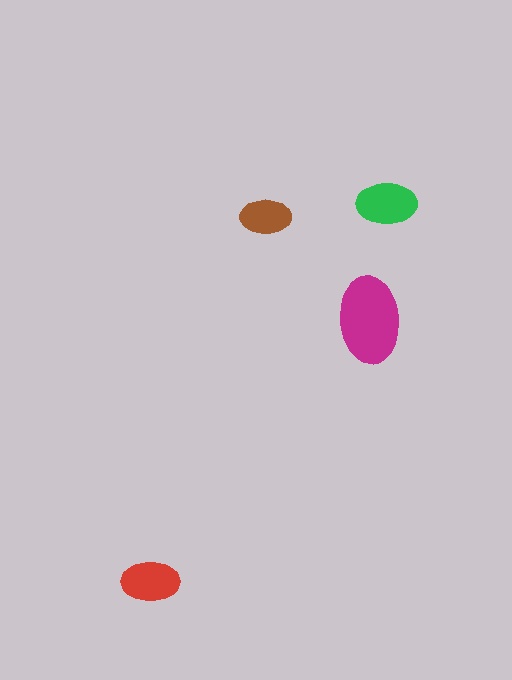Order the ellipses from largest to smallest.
the magenta one, the green one, the red one, the brown one.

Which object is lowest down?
The red ellipse is bottommost.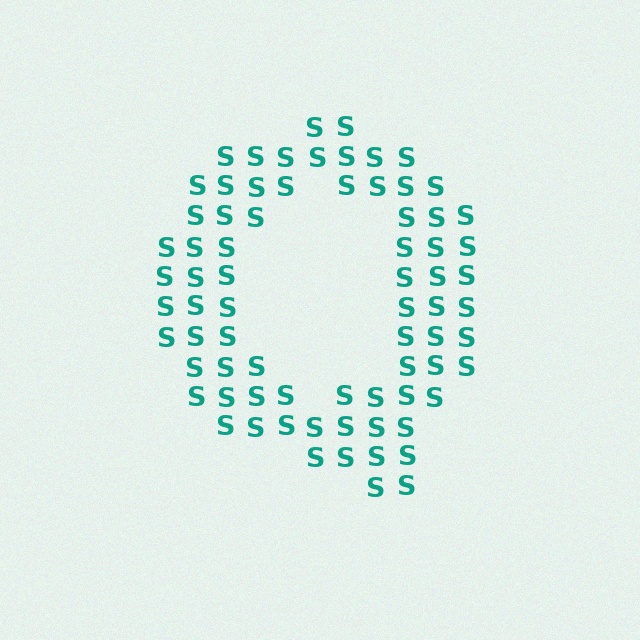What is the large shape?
The large shape is the letter Q.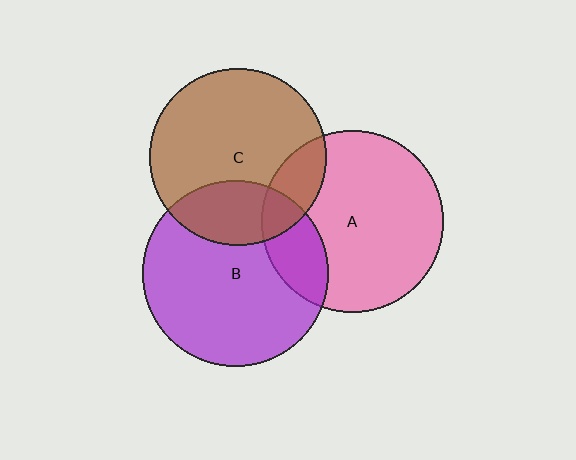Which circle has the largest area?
Circle B (purple).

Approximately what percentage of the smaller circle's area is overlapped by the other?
Approximately 15%.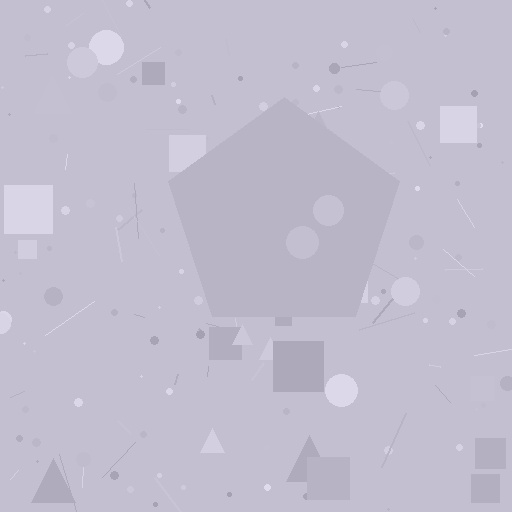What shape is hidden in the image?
A pentagon is hidden in the image.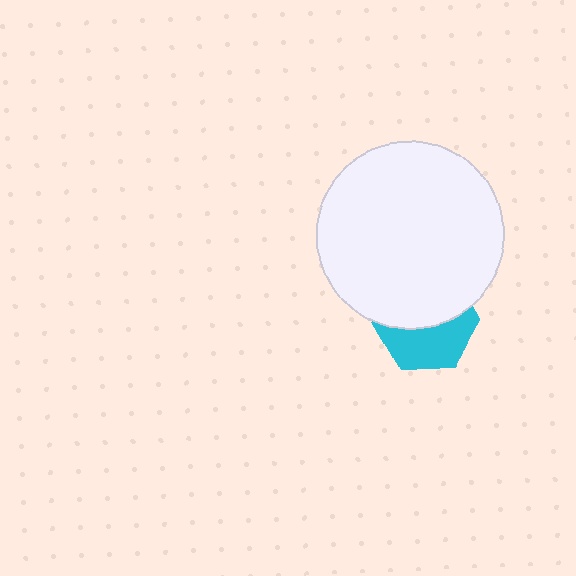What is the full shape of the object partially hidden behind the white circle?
The partially hidden object is a cyan hexagon.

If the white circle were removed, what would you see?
You would see the complete cyan hexagon.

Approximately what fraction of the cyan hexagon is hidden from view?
Roughly 53% of the cyan hexagon is hidden behind the white circle.